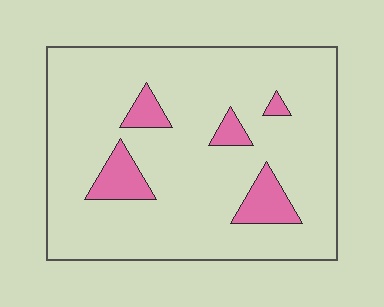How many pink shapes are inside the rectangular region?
5.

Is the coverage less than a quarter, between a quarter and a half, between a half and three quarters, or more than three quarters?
Less than a quarter.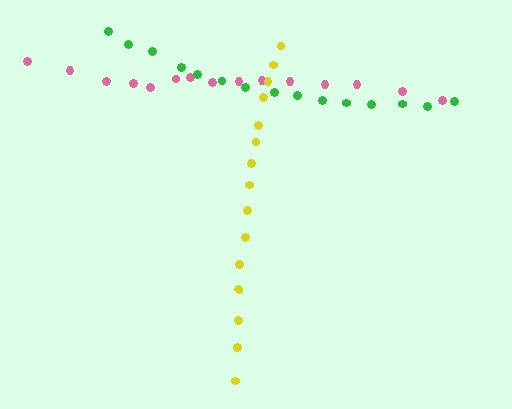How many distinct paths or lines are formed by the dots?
There are 3 distinct paths.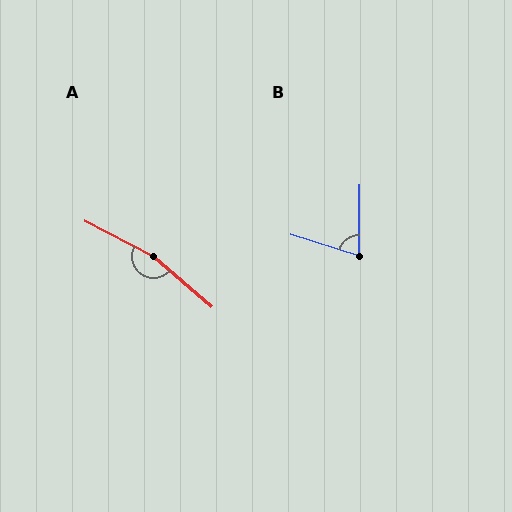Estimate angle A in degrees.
Approximately 166 degrees.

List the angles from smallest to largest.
B (73°), A (166°).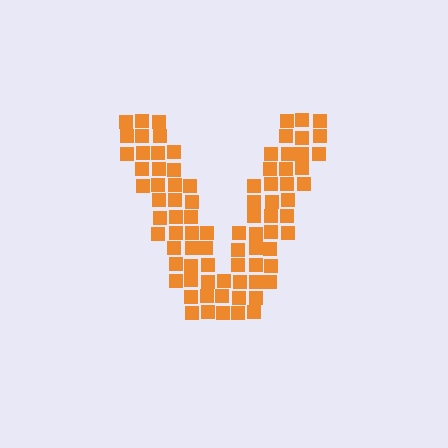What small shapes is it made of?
It is made of small squares.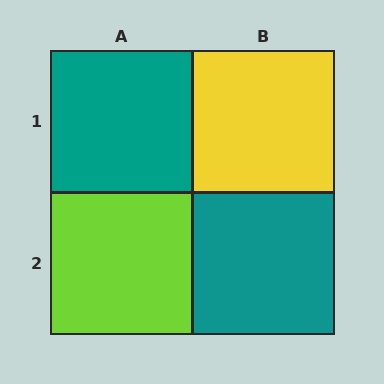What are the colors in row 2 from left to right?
Lime, teal.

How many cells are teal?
2 cells are teal.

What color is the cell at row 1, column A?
Teal.